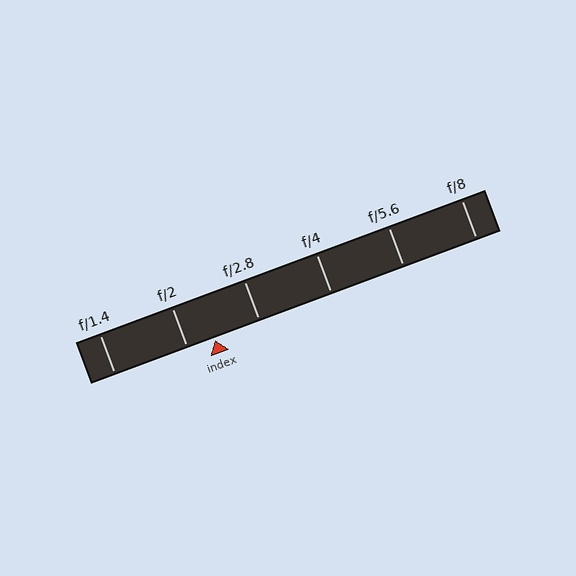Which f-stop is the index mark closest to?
The index mark is closest to f/2.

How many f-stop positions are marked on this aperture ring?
There are 6 f-stop positions marked.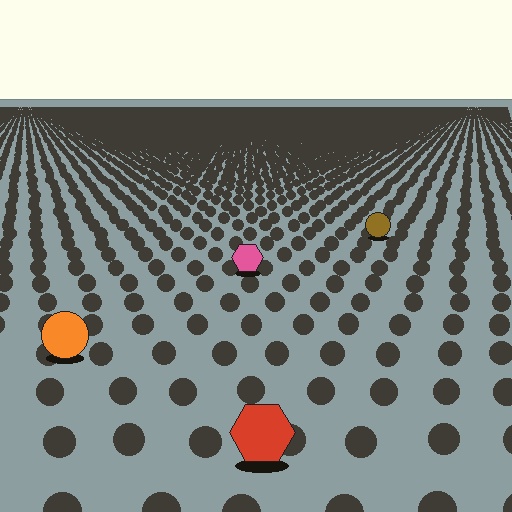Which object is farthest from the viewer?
The brown circle is farthest from the viewer. It appears smaller and the ground texture around it is denser.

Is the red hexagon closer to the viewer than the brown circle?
Yes. The red hexagon is closer — you can tell from the texture gradient: the ground texture is coarser near it.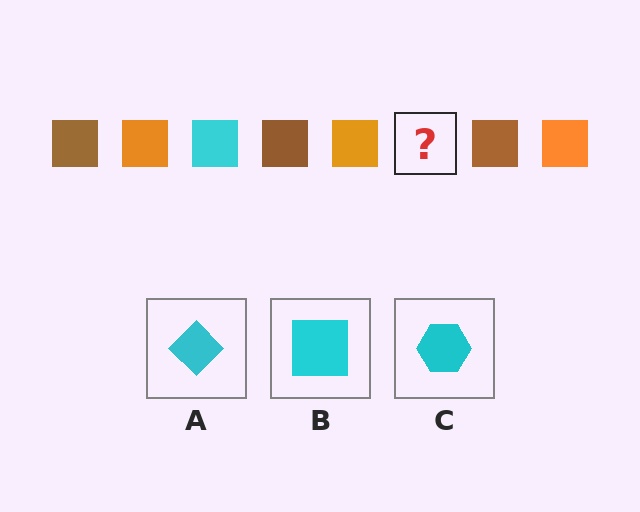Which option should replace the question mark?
Option B.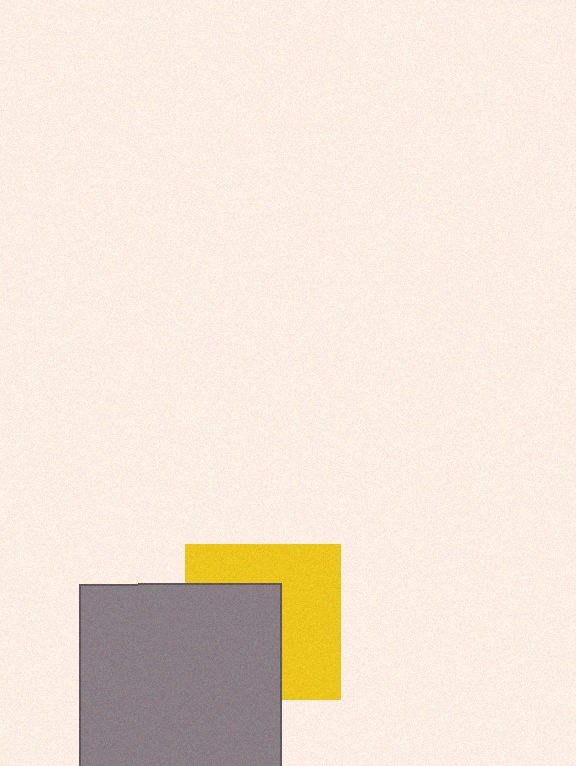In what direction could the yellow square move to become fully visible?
The yellow square could move right. That would shift it out from behind the gray square entirely.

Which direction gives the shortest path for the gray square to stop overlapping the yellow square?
Moving left gives the shortest separation.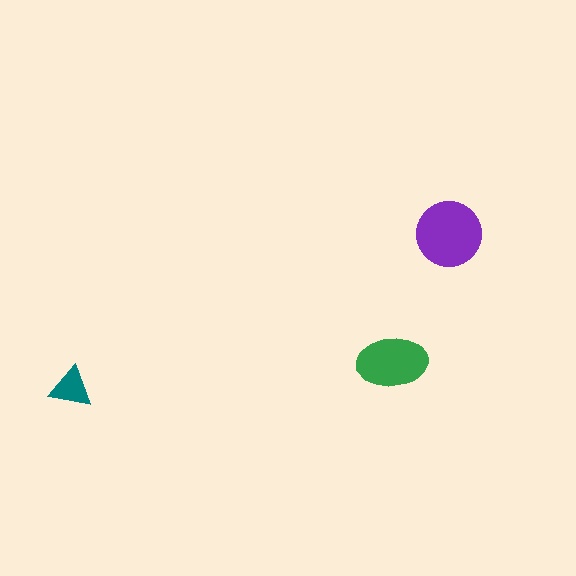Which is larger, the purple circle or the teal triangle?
The purple circle.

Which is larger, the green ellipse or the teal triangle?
The green ellipse.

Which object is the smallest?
The teal triangle.